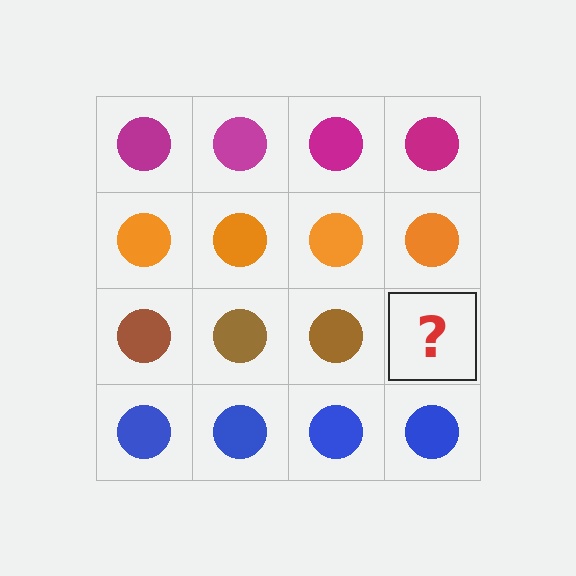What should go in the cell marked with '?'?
The missing cell should contain a brown circle.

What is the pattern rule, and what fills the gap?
The rule is that each row has a consistent color. The gap should be filled with a brown circle.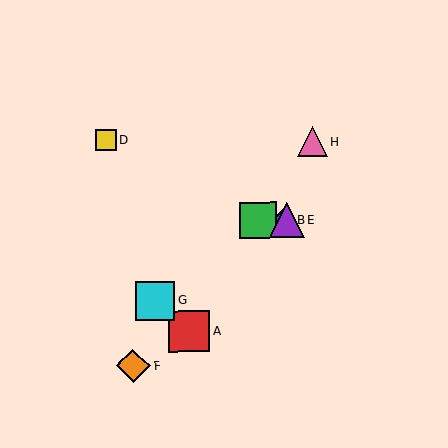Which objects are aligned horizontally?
Objects B, C, E are aligned horizontally.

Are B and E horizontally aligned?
Yes, both are at y≈220.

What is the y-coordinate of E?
Object E is at y≈220.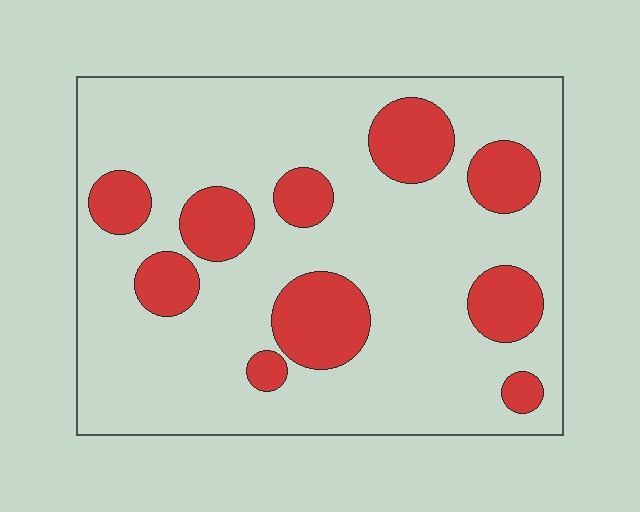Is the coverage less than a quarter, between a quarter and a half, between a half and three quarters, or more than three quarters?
Less than a quarter.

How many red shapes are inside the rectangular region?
10.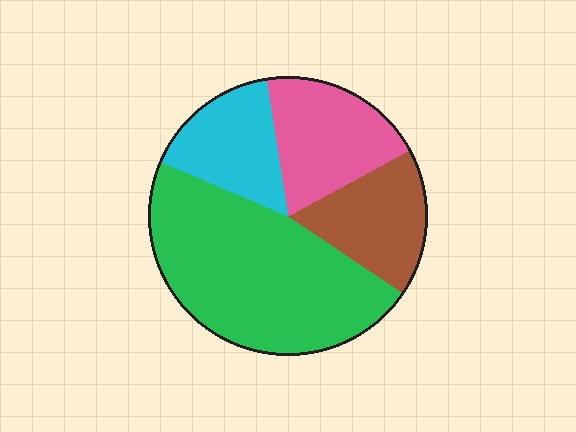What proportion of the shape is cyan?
Cyan takes up less than a sixth of the shape.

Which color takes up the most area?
Green, at roughly 45%.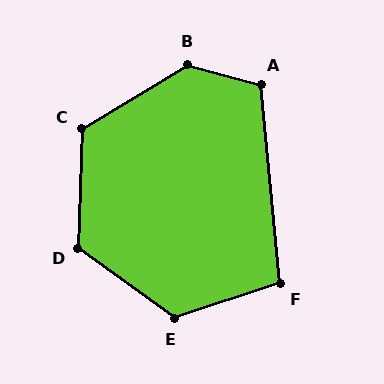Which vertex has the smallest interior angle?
F, at approximately 102 degrees.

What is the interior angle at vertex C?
Approximately 123 degrees (obtuse).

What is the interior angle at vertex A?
Approximately 111 degrees (obtuse).